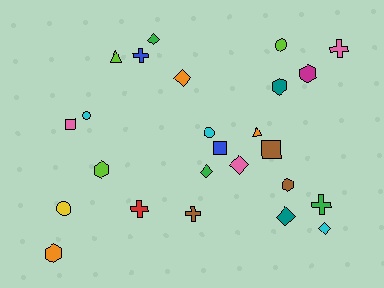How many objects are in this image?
There are 25 objects.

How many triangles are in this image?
There are 2 triangles.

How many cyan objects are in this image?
There are 3 cyan objects.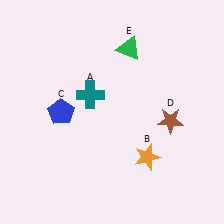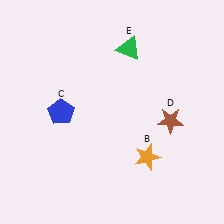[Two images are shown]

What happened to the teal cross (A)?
The teal cross (A) was removed in Image 2. It was in the top-left area of Image 1.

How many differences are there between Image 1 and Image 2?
There is 1 difference between the two images.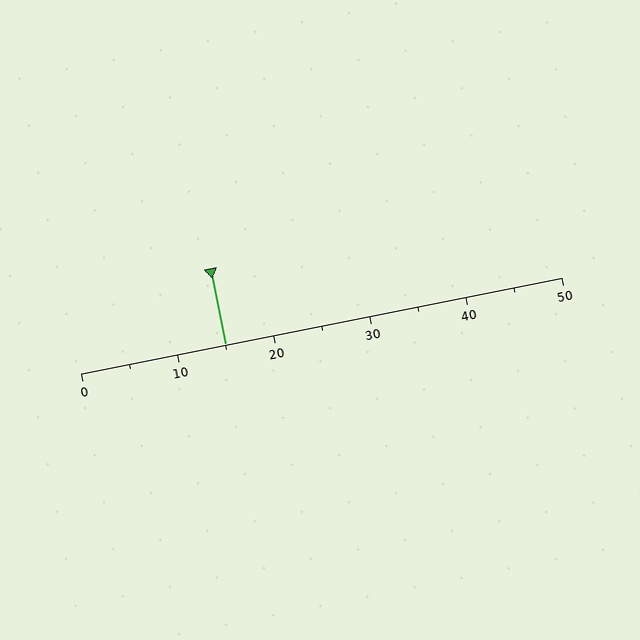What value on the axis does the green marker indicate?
The marker indicates approximately 15.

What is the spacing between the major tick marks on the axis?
The major ticks are spaced 10 apart.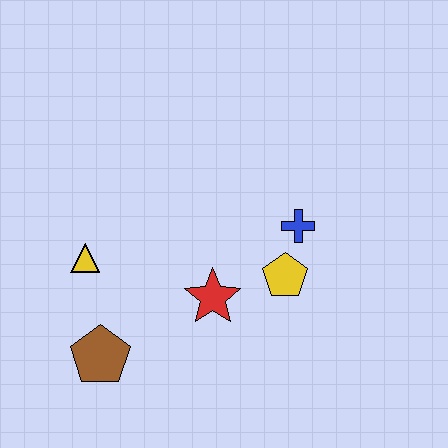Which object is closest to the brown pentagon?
The yellow triangle is closest to the brown pentagon.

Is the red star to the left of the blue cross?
Yes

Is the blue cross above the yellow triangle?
Yes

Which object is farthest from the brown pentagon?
The blue cross is farthest from the brown pentagon.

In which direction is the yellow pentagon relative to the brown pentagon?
The yellow pentagon is to the right of the brown pentagon.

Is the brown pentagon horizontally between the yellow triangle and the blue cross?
Yes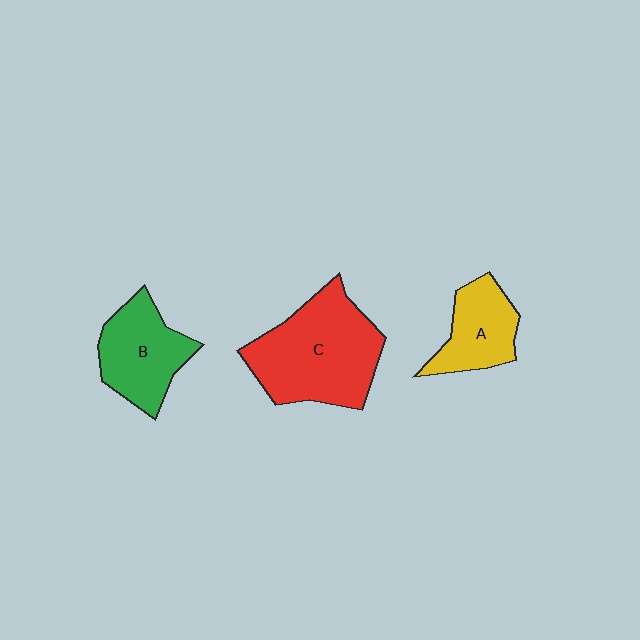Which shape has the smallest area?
Shape A (yellow).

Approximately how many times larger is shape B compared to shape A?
Approximately 1.2 times.